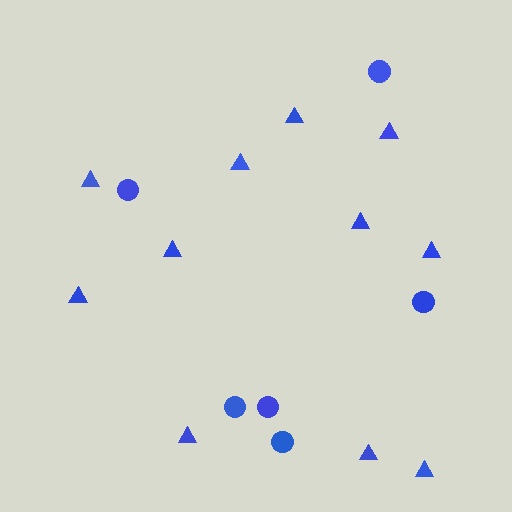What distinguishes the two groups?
There are 2 groups: one group of triangles (11) and one group of circles (6).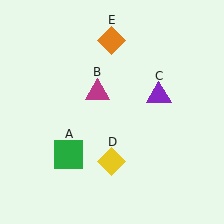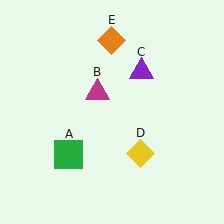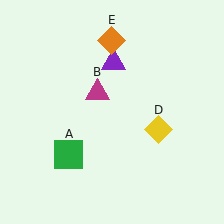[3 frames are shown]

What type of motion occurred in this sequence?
The purple triangle (object C), yellow diamond (object D) rotated counterclockwise around the center of the scene.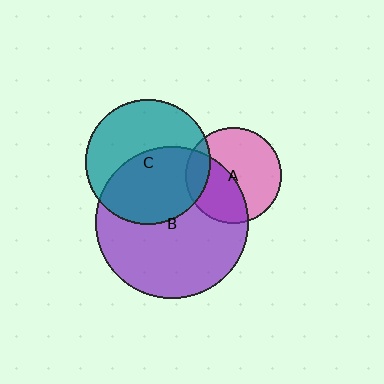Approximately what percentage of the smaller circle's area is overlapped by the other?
Approximately 40%.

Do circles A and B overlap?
Yes.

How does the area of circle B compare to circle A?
Approximately 2.5 times.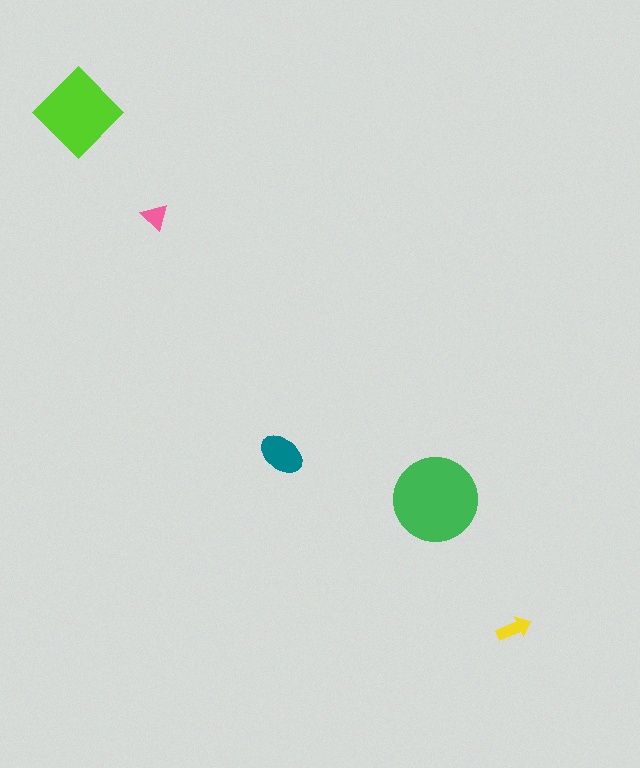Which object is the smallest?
The pink triangle.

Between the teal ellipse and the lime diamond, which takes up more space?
The lime diamond.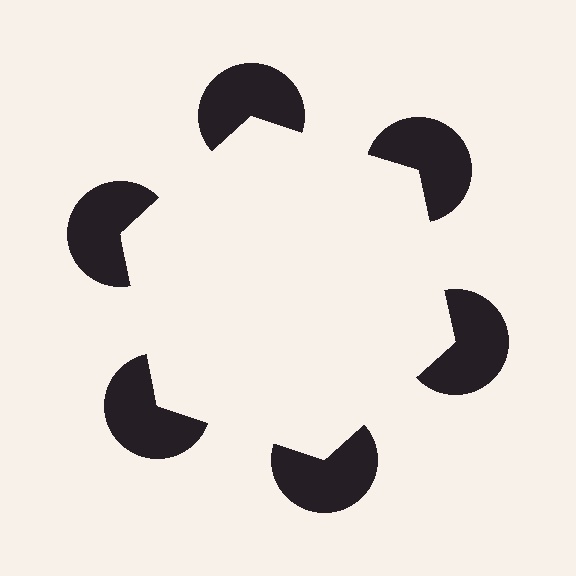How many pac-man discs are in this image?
There are 6 — one at each vertex of the illusory hexagon.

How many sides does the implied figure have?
6 sides.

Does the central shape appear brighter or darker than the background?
It typically appears slightly brighter than the background, even though no actual brightness change is drawn.